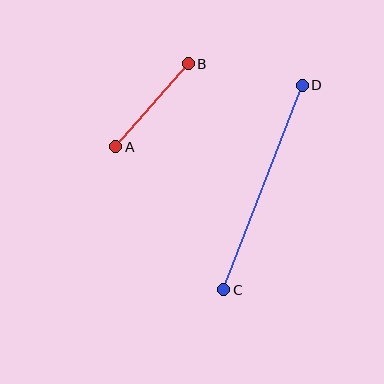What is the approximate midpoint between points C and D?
The midpoint is at approximately (263, 188) pixels.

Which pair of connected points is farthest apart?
Points C and D are farthest apart.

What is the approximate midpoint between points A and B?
The midpoint is at approximately (152, 105) pixels.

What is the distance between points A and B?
The distance is approximately 110 pixels.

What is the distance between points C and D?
The distance is approximately 219 pixels.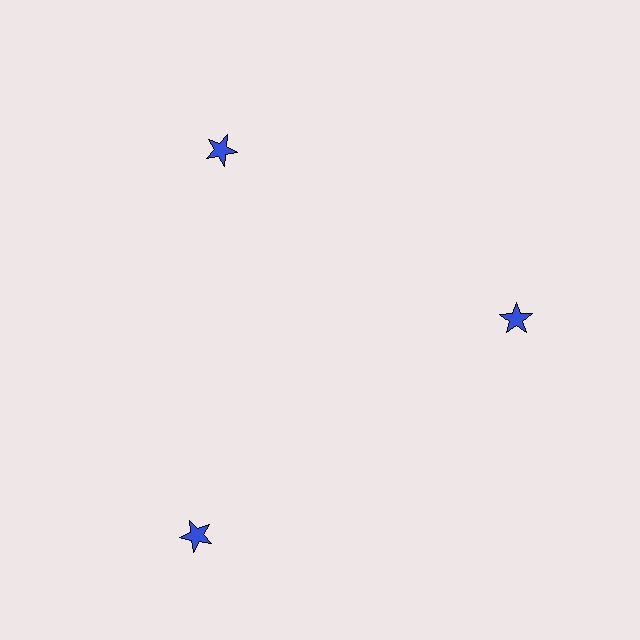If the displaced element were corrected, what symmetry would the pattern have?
It would have 3-fold rotational symmetry — the pattern would map onto itself every 120 degrees.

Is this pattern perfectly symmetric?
No. The 3 blue stars are arranged in a ring, but one element near the 7 o'clock position is pushed outward from the center, breaking the 3-fold rotational symmetry.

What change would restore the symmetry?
The symmetry would be restored by moving it inward, back onto the ring so that all 3 stars sit at equal angles and equal distance from the center.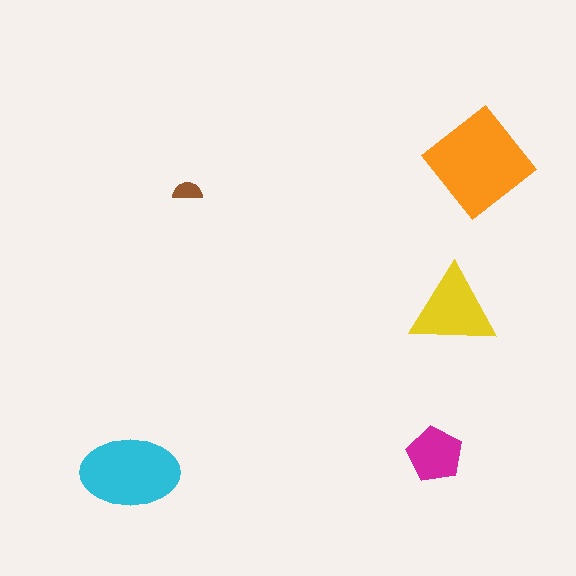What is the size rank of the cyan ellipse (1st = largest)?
2nd.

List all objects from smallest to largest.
The brown semicircle, the magenta pentagon, the yellow triangle, the cyan ellipse, the orange diamond.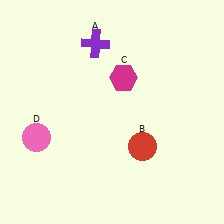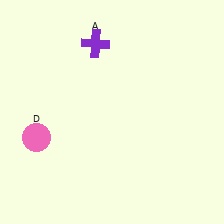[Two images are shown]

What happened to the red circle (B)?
The red circle (B) was removed in Image 2. It was in the bottom-right area of Image 1.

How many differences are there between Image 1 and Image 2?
There are 2 differences between the two images.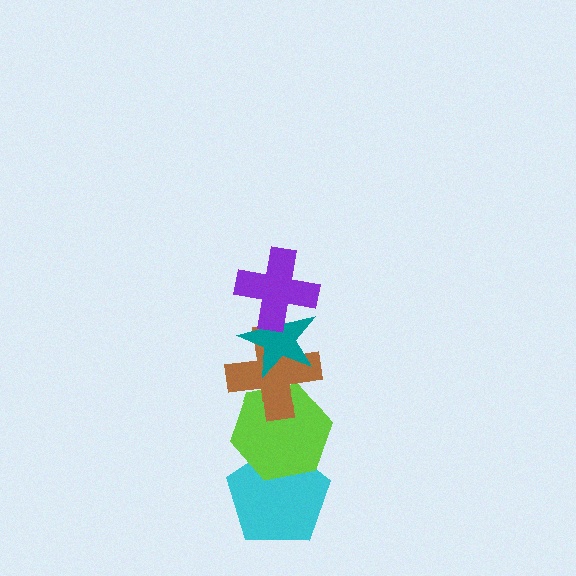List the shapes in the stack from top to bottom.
From top to bottom: the purple cross, the teal star, the brown cross, the lime hexagon, the cyan pentagon.